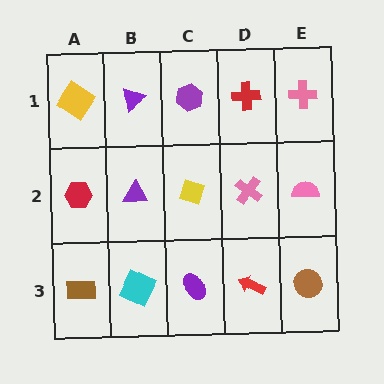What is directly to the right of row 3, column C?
A red arrow.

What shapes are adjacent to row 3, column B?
A purple triangle (row 2, column B), a brown rectangle (row 3, column A), a purple ellipse (row 3, column C).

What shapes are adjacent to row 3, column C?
A yellow diamond (row 2, column C), a cyan square (row 3, column B), a red arrow (row 3, column D).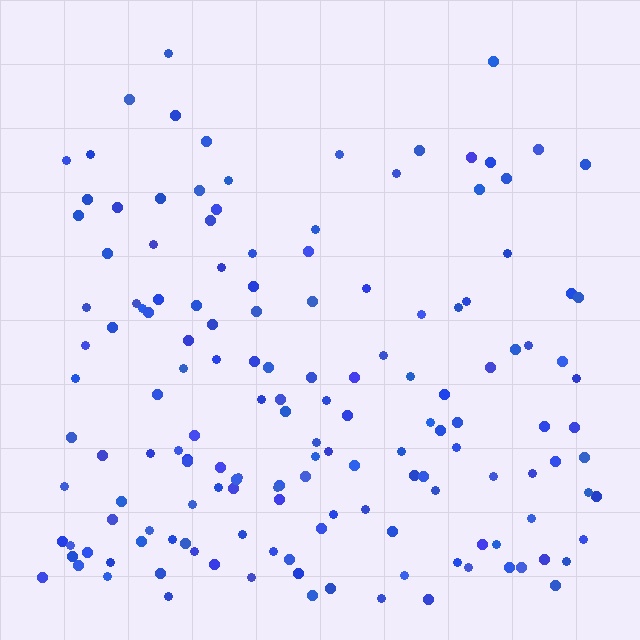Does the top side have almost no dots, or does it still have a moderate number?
Still a moderate number, just noticeably fewer than the bottom.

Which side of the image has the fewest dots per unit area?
The top.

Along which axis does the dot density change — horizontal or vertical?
Vertical.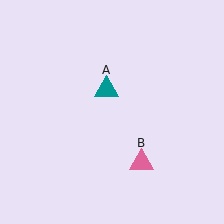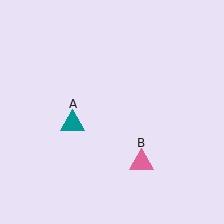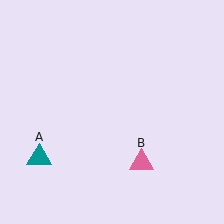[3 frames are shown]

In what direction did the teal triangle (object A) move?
The teal triangle (object A) moved down and to the left.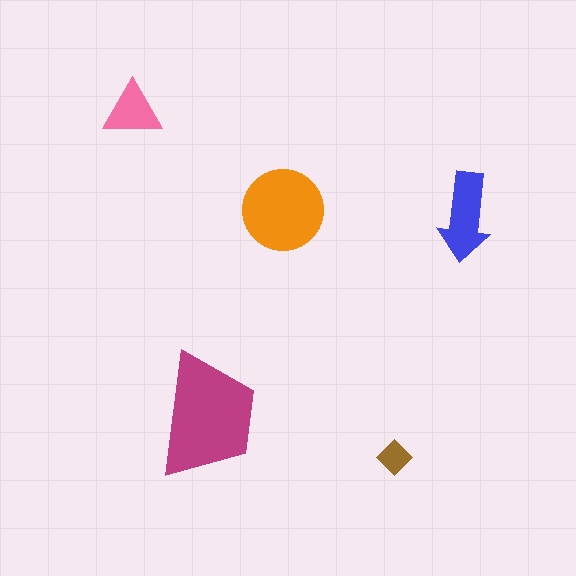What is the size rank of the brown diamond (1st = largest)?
5th.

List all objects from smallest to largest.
The brown diamond, the pink triangle, the blue arrow, the orange circle, the magenta trapezoid.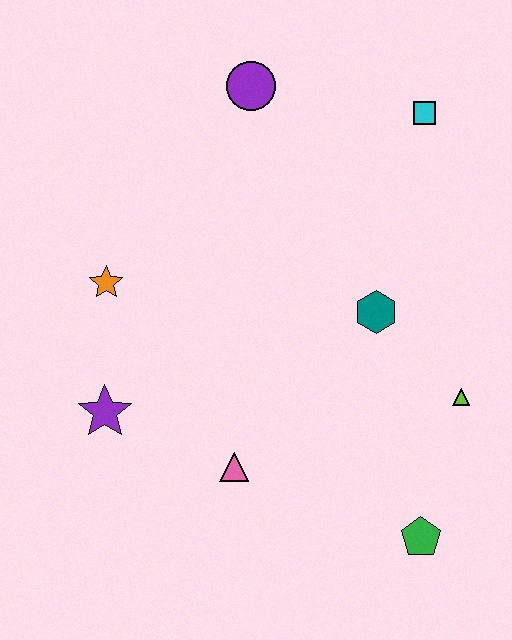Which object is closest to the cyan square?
The purple circle is closest to the cyan square.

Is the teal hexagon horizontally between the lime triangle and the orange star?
Yes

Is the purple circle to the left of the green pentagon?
Yes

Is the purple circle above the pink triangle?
Yes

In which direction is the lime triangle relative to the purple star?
The lime triangle is to the right of the purple star.